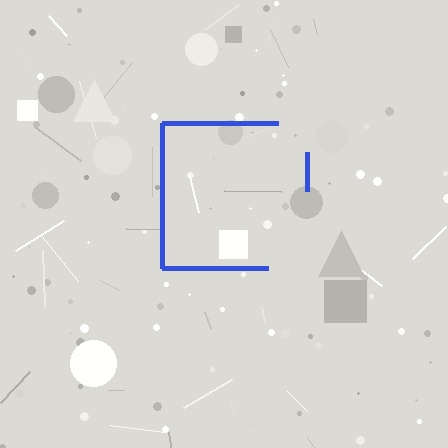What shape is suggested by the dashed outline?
The dashed outline suggests a square.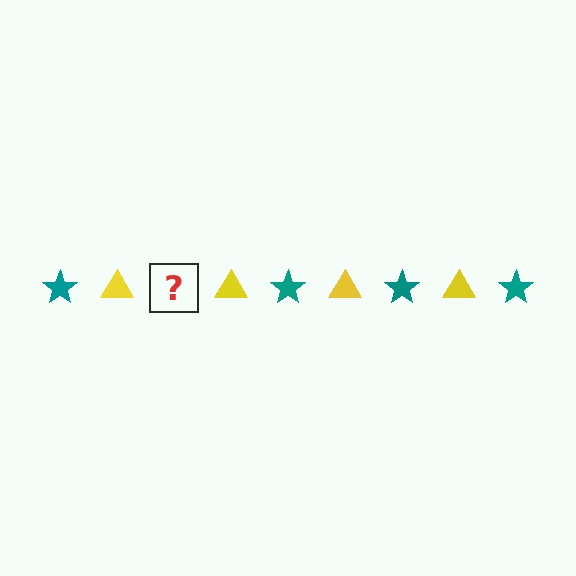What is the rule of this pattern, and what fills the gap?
The rule is that the pattern alternates between teal star and yellow triangle. The gap should be filled with a teal star.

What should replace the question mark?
The question mark should be replaced with a teal star.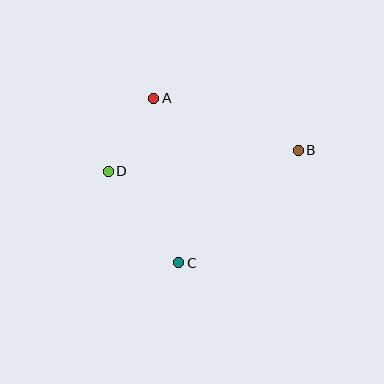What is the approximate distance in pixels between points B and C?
The distance between B and C is approximately 165 pixels.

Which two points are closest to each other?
Points A and D are closest to each other.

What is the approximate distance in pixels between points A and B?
The distance between A and B is approximately 154 pixels.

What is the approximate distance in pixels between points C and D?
The distance between C and D is approximately 115 pixels.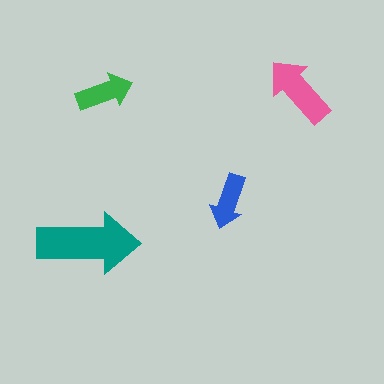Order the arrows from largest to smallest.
the teal one, the pink one, the green one, the blue one.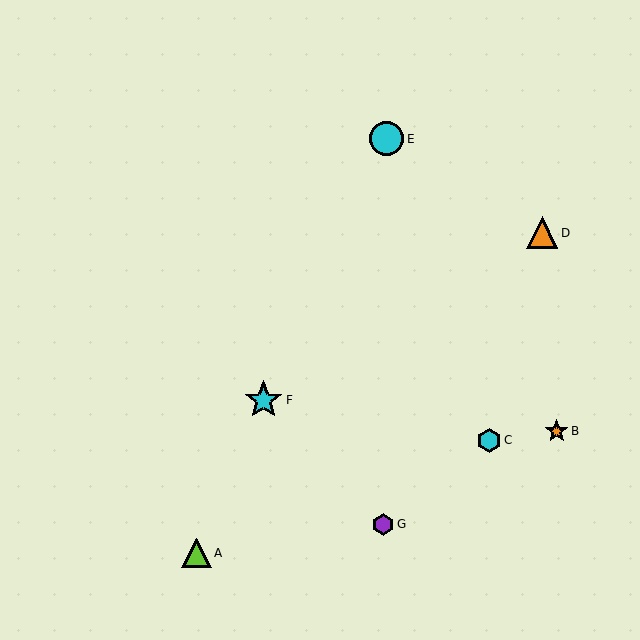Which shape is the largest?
The cyan star (labeled F) is the largest.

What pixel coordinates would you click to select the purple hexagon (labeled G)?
Click at (383, 525) to select the purple hexagon G.